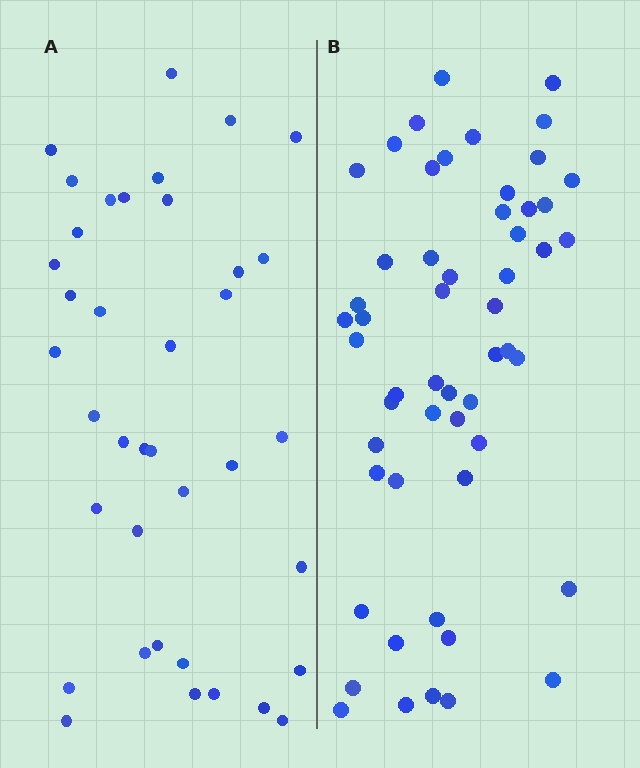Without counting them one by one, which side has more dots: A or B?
Region B (the right region) has more dots.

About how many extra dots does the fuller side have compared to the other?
Region B has approximately 15 more dots than region A.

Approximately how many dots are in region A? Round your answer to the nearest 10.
About 40 dots. (The exact count is 38, which rounds to 40.)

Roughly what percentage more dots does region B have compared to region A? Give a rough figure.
About 40% more.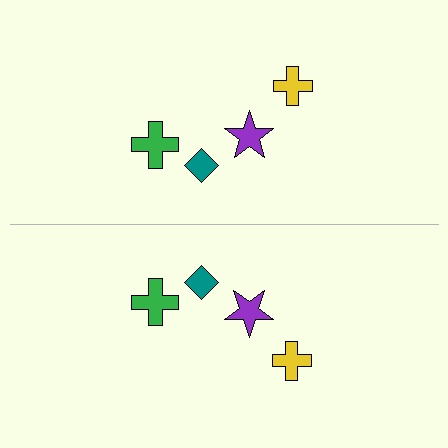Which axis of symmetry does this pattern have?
The pattern has a horizontal axis of symmetry running through the center of the image.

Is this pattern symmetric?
Yes, this pattern has bilateral (reflection) symmetry.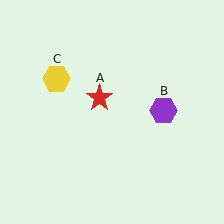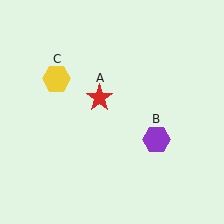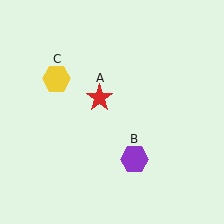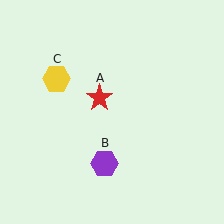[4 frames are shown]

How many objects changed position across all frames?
1 object changed position: purple hexagon (object B).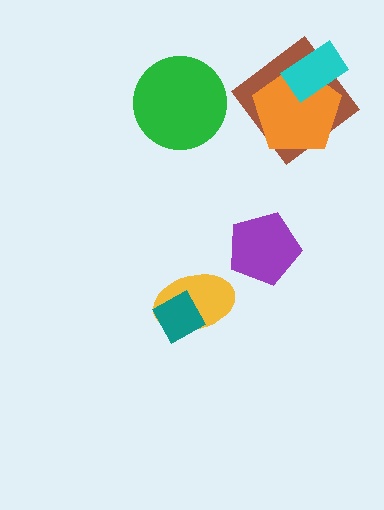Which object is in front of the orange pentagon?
The cyan rectangle is in front of the orange pentagon.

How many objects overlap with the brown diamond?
2 objects overlap with the brown diamond.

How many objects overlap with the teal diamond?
1 object overlaps with the teal diamond.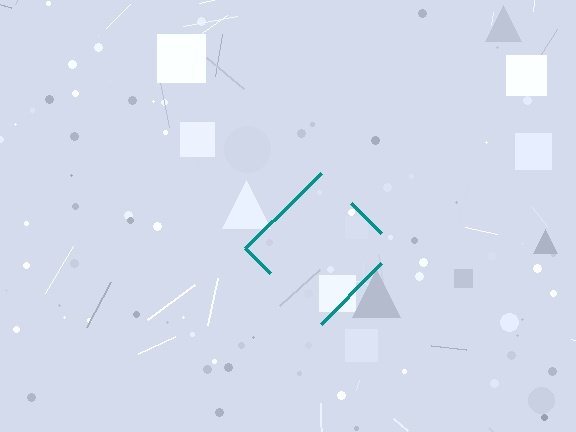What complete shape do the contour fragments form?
The contour fragments form a diamond.